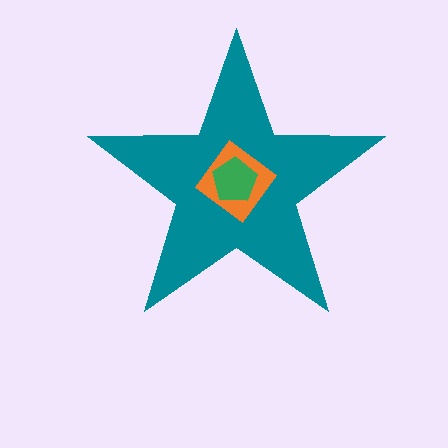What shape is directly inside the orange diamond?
The green pentagon.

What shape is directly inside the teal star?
The orange diamond.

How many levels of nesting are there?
3.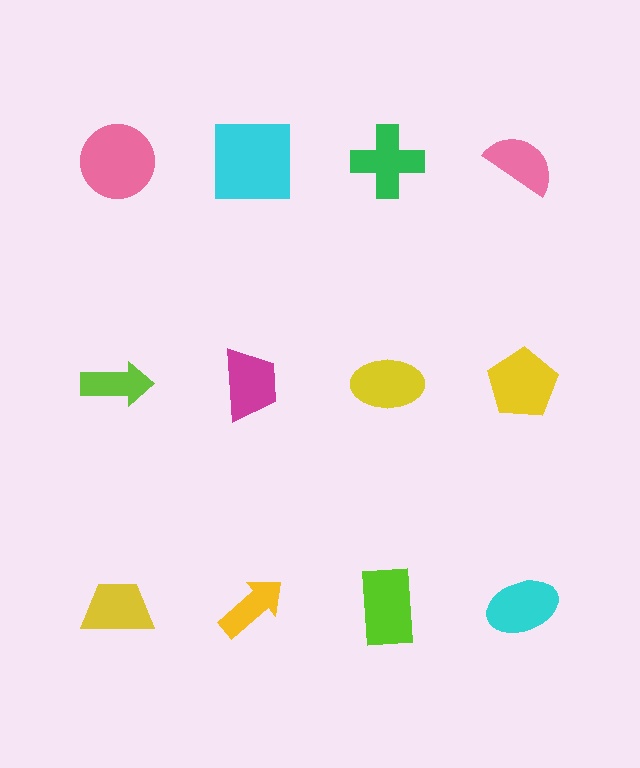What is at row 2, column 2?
A magenta trapezoid.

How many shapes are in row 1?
4 shapes.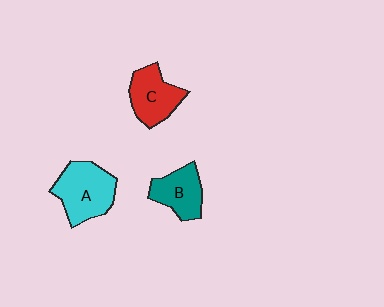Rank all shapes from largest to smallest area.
From largest to smallest: A (cyan), C (red), B (teal).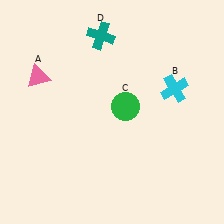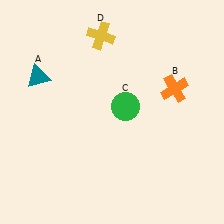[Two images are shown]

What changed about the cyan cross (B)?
In Image 1, B is cyan. In Image 2, it changed to orange.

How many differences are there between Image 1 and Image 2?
There are 3 differences between the two images.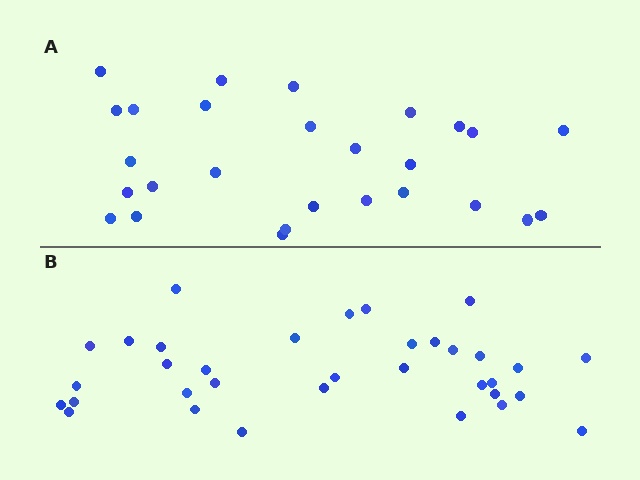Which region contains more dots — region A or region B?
Region B (the bottom region) has more dots.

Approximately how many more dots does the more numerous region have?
Region B has roughly 8 or so more dots than region A.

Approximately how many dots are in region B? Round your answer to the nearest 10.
About 30 dots. (The exact count is 34, which rounds to 30.)